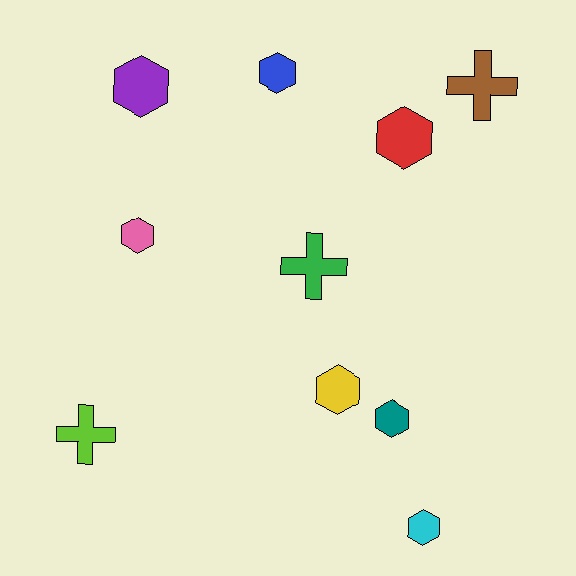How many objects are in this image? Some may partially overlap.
There are 10 objects.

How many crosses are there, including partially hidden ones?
There are 3 crosses.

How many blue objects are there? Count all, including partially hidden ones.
There is 1 blue object.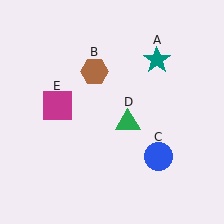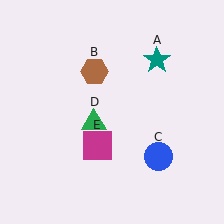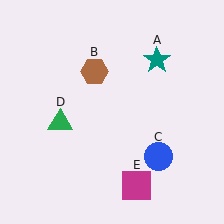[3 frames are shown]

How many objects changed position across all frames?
2 objects changed position: green triangle (object D), magenta square (object E).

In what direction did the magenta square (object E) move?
The magenta square (object E) moved down and to the right.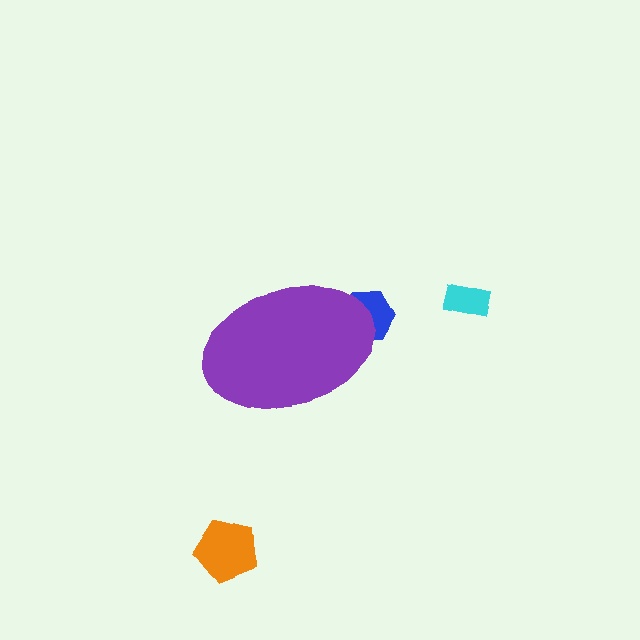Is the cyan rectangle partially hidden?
No, the cyan rectangle is fully visible.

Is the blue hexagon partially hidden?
Yes, the blue hexagon is partially hidden behind the purple ellipse.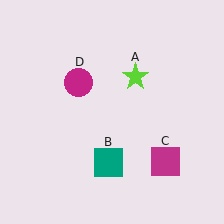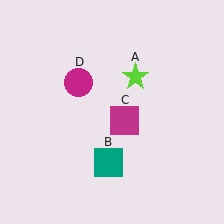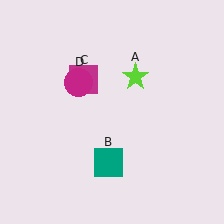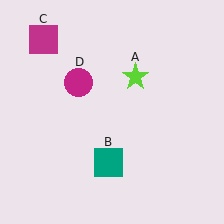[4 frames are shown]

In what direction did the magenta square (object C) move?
The magenta square (object C) moved up and to the left.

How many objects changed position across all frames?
1 object changed position: magenta square (object C).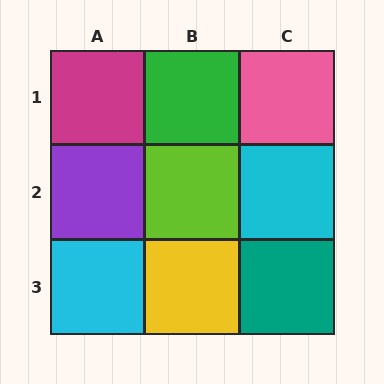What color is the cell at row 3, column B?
Yellow.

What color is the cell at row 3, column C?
Teal.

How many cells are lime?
1 cell is lime.